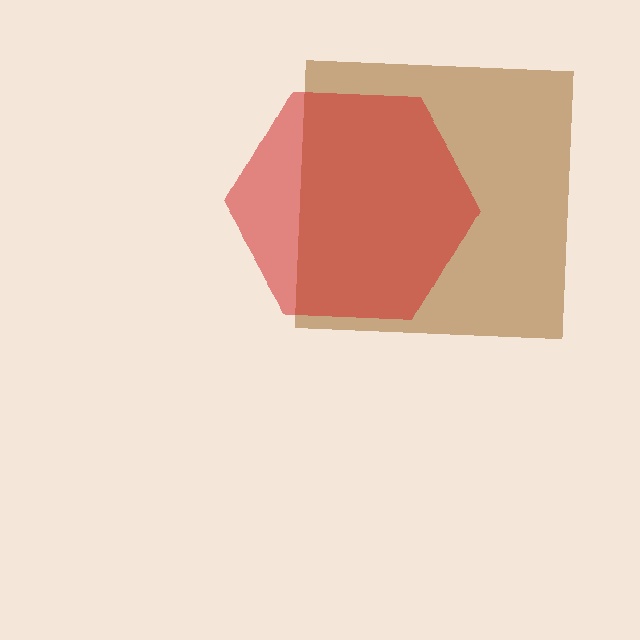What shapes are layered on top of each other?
The layered shapes are: a brown square, a red hexagon.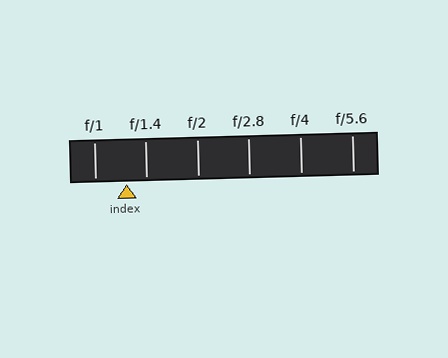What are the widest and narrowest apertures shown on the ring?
The widest aperture shown is f/1 and the narrowest is f/5.6.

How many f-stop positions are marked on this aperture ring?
There are 6 f-stop positions marked.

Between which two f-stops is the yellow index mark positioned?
The index mark is between f/1 and f/1.4.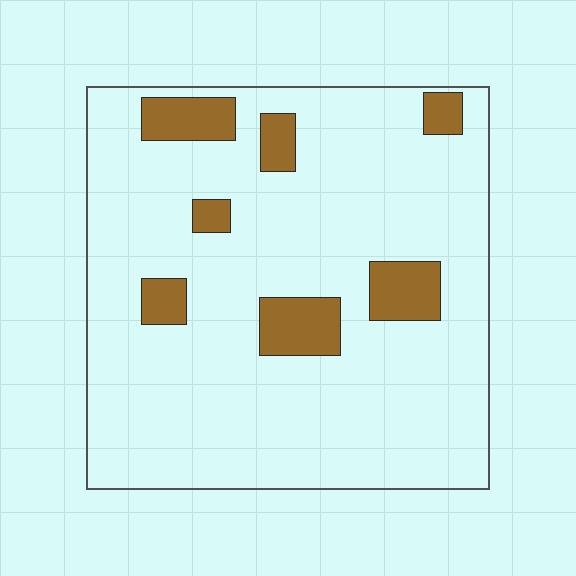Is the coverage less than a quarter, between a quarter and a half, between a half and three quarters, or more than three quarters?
Less than a quarter.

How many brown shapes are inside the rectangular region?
7.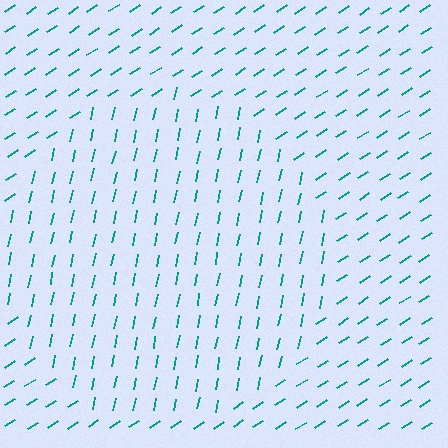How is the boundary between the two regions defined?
The boundary is defined purely by a change in line orientation (approximately 45 degrees difference). All lines are the same color and thickness.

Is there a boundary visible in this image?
Yes, there is a texture boundary formed by a change in line orientation.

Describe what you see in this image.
The image is filled with small teal line segments. A circle region in the image has lines oriented differently from the surrounding lines, creating a visible texture boundary.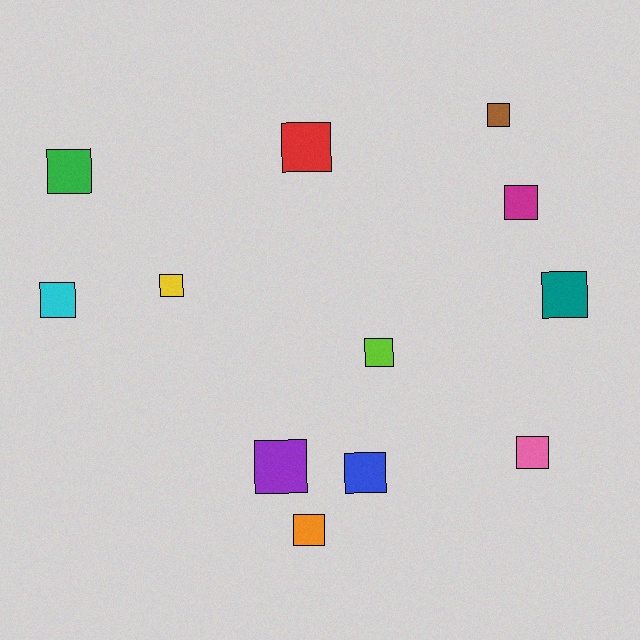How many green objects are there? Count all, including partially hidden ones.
There is 1 green object.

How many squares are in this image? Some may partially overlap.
There are 12 squares.